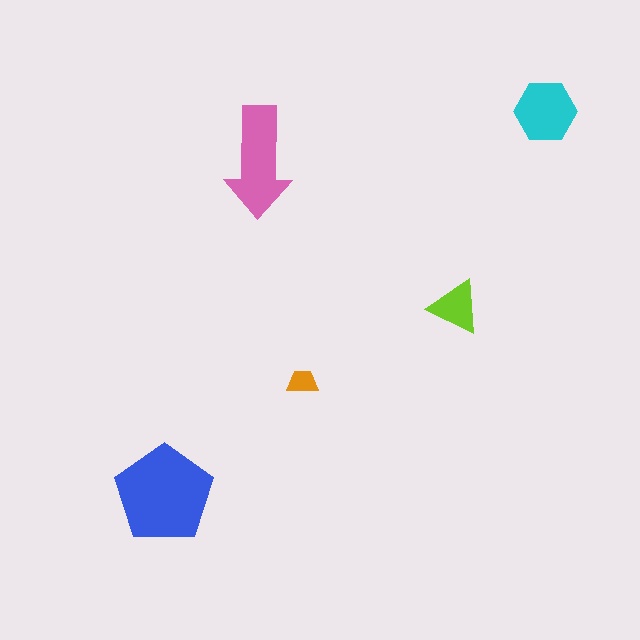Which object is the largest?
The blue pentagon.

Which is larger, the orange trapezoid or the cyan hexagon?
The cyan hexagon.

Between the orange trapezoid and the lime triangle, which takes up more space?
The lime triangle.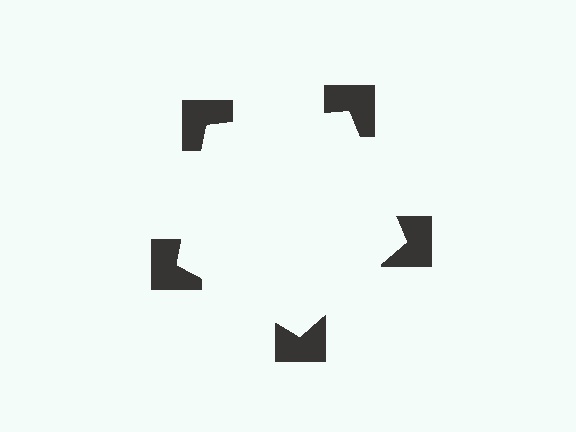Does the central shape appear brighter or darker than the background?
It typically appears slightly brighter than the background, even though no actual brightness change is drawn.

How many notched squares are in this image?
There are 5 — one at each vertex of the illusory pentagon.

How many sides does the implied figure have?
5 sides.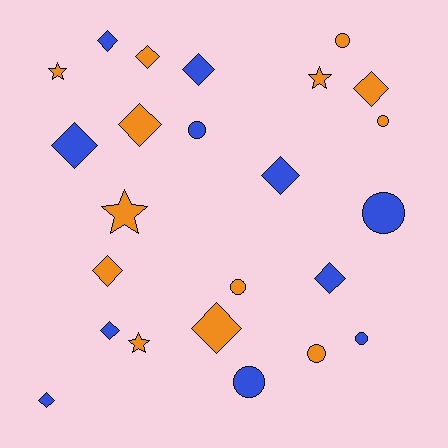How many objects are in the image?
There are 24 objects.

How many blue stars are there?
There are no blue stars.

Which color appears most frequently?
Orange, with 13 objects.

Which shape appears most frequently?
Diamond, with 12 objects.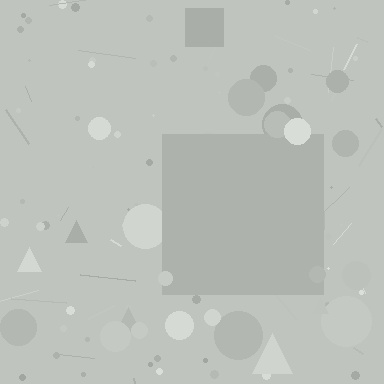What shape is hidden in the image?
A square is hidden in the image.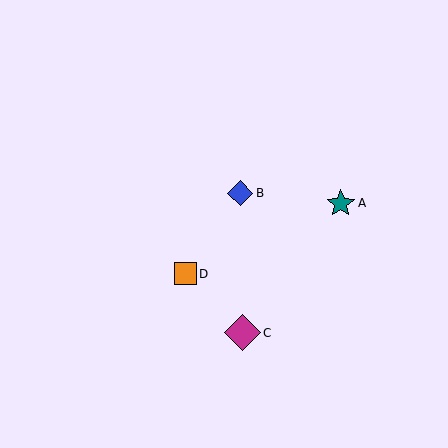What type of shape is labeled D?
Shape D is an orange square.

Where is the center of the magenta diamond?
The center of the magenta diamond is at (242, 333).